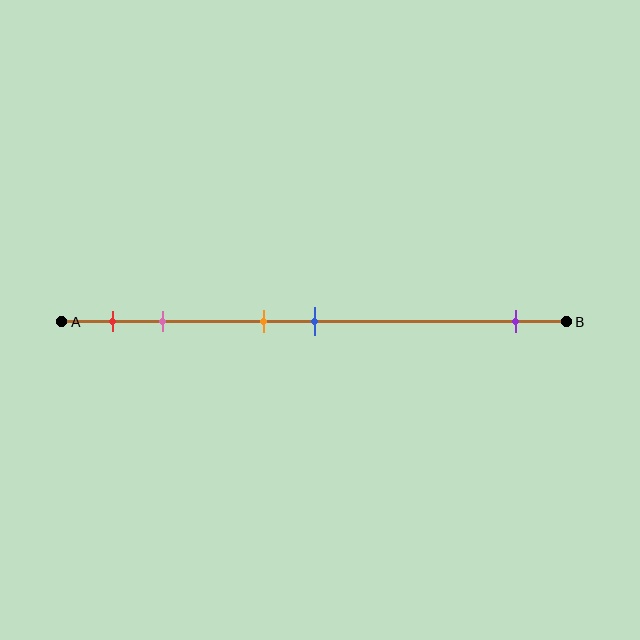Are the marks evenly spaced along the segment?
No, the marks are not evenly spaced.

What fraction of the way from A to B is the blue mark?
The blue mark is approximately 50% (0.5) of the way from A to B.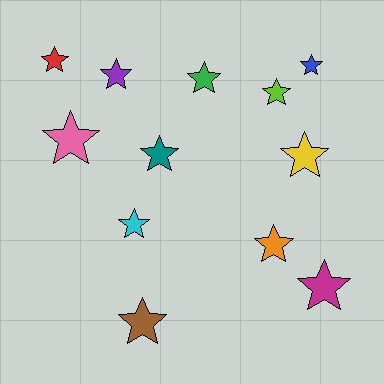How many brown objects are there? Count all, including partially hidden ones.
There is 1 brown object.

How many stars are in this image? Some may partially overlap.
There are 12 stars.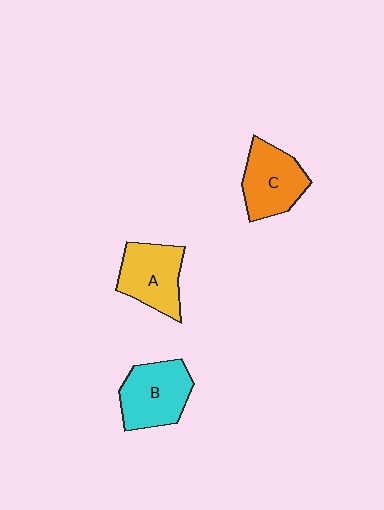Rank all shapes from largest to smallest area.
From largest to smallest: B (cyan), C (orange), A (yellow).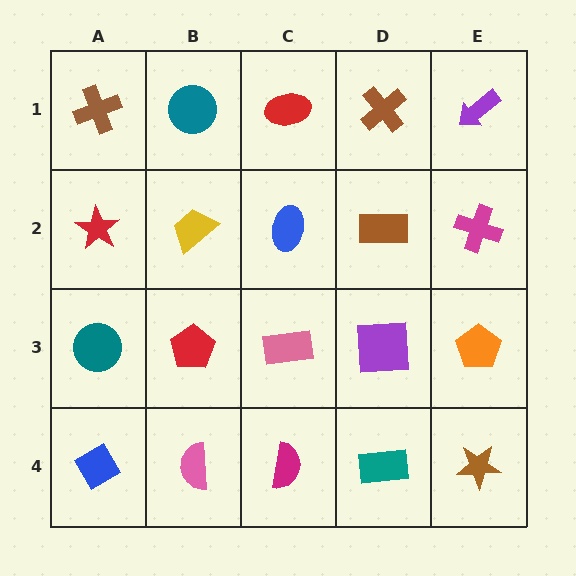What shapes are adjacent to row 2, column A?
A brown cross (row 1, column A), a teal circle (row 3, column A), a yellow trapezoid (row 2, column B).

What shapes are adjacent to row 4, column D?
A purple square (row 3, column D), a magenta semicircle (row 4, column C), a brown star (row 4, column E).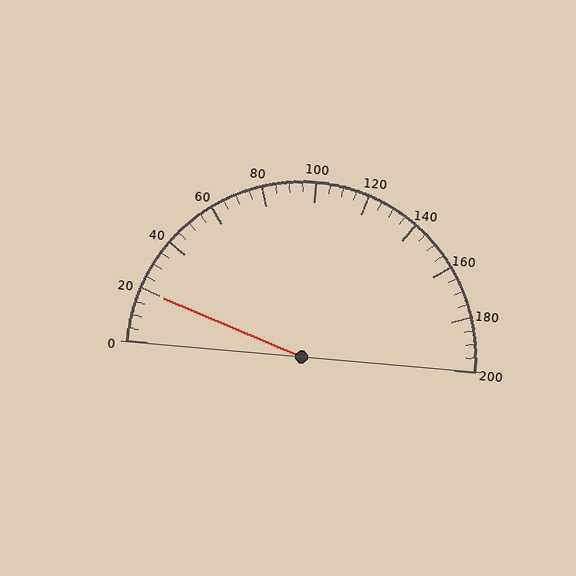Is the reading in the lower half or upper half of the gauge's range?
The reading is in the lower half of the range (0 to 200).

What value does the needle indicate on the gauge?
The needle indicates approximately 20.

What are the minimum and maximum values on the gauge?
The gauge ranges from 0 to 200.